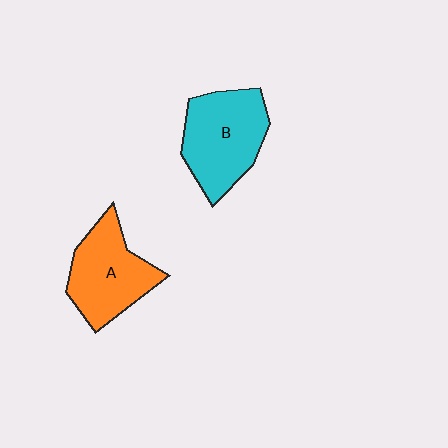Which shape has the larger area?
Shape B (cyan).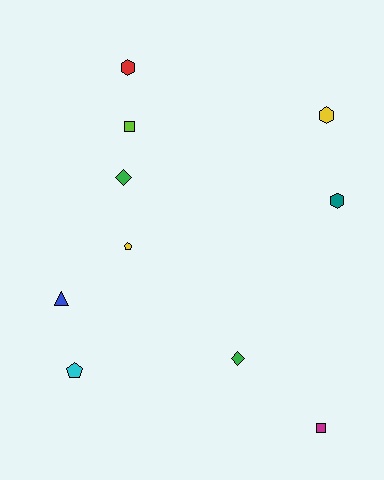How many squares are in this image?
There are 2 squares.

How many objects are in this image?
There are 10 objects.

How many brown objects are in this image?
There are no brown objects.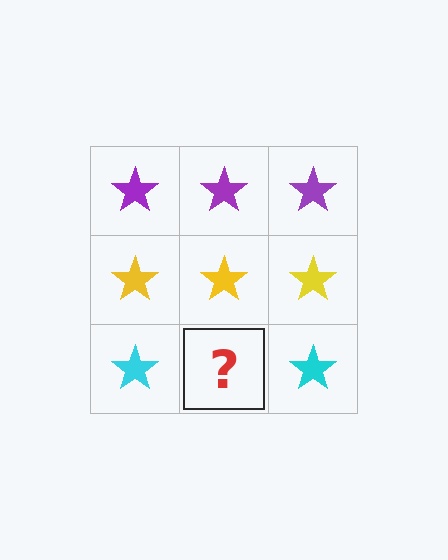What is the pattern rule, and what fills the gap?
The rule is that each row has a consistent color. The gap should be filled with a cyan star.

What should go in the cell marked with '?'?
The missing cell should contain a cyan star.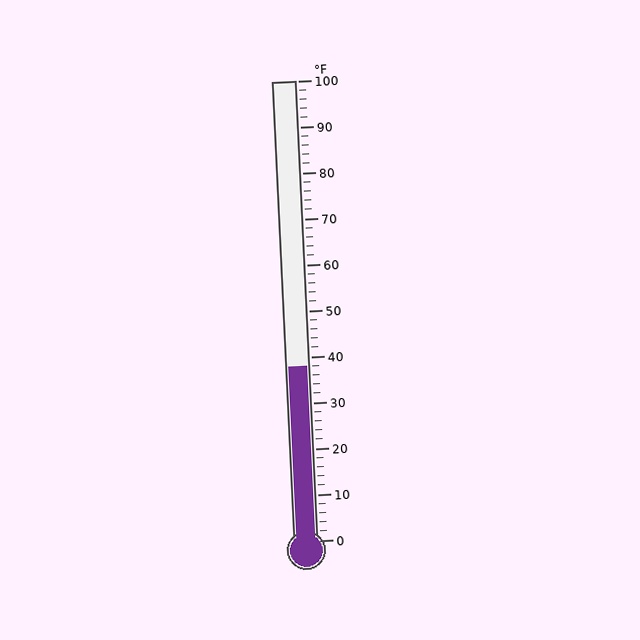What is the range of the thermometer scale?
The thermometer scale ranges from 0°F to 100°F.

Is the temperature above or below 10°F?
The temperature is above 10°F.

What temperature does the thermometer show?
The thermometer shows approximately 38°F.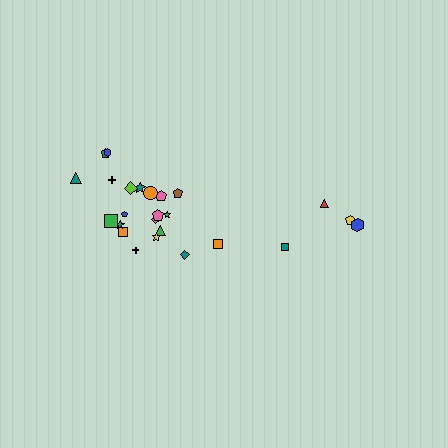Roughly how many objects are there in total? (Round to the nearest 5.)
Roughly 25 objects in total.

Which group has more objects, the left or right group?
The left group.